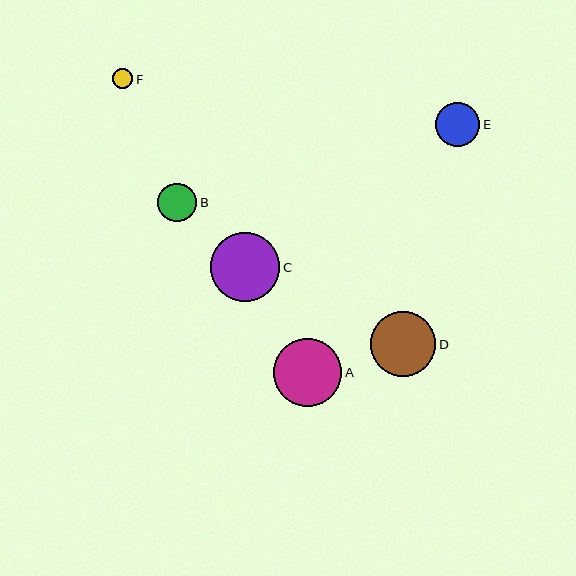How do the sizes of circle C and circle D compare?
Circle C and circle D are approximately the same size.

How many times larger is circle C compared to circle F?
Circle C is approximately 3.5 times the size of circle F.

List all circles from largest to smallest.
From largest to smallest: C, A, D, E, B, F.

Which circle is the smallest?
Circle F is the smallest with a size of approximately 20 pixels.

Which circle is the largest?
Circle C is the largest with a size of approximately 69 pixels.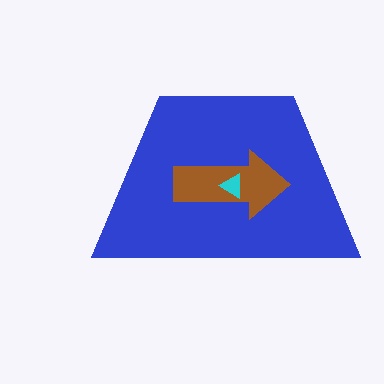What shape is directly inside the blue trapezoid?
The brown arrow.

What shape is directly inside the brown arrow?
The cyan triangle.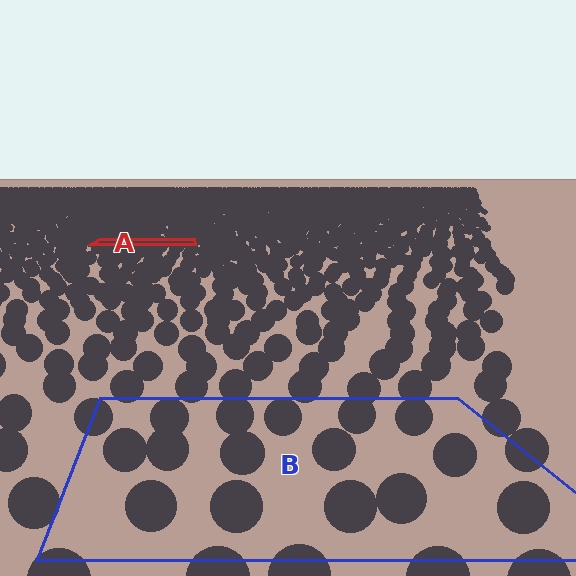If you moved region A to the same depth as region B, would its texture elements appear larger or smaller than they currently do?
They would appear larger. At a closer depth, the same texture elements are projected at a bigger on-screen size.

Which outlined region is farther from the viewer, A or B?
Region A is farther from the viewer — the texture elements inside it appear smaller and more densely packed.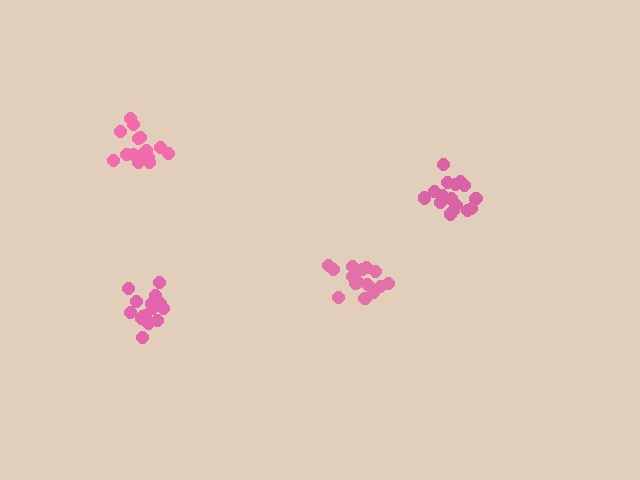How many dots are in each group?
Group 1: 17 dots, Group 2: 16 dots, Group 3: 15 dots, Group 4: 15 dots (63 total).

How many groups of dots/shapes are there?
There are 4 groups.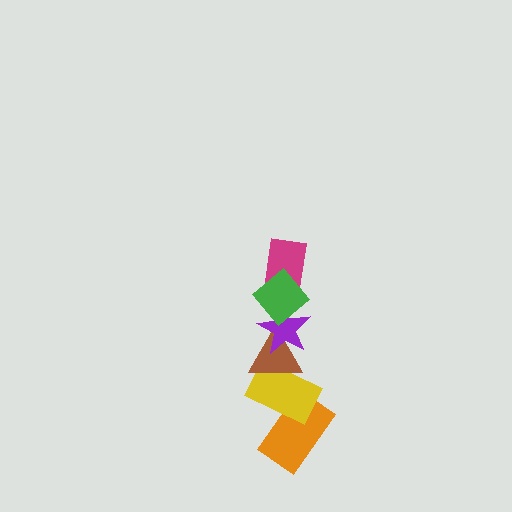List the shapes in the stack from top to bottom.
From top to bottom: the green diamond, the magenta rectangle, the purple star, the brown triangle, the yellow rectangle, the orange rectangle.